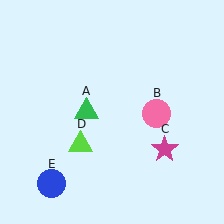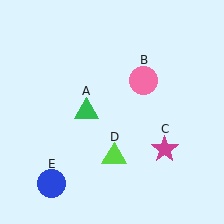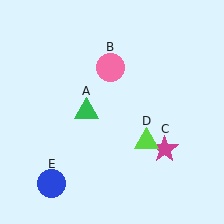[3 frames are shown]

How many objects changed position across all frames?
2 objects changed position: pink circle (object B), lime triangle (object D).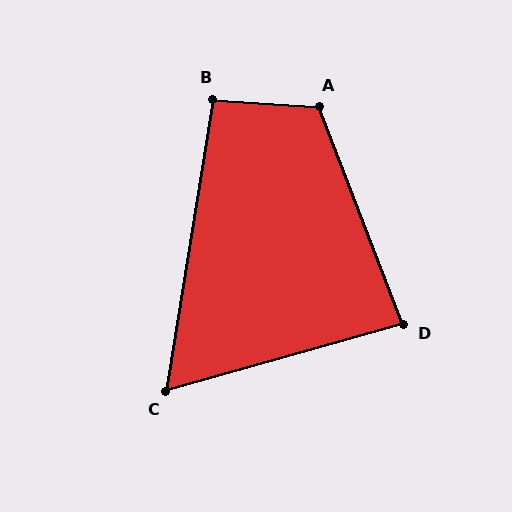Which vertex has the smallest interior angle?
C, at approximately 65 degrees.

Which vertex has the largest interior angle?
A, at approximately 115 degrees.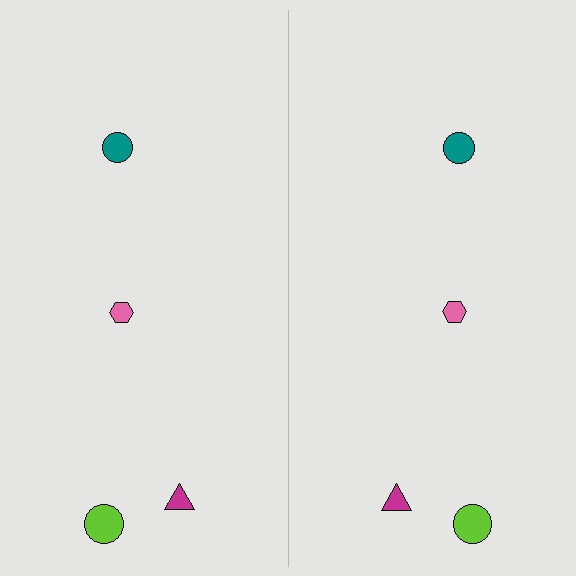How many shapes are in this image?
There are 8 shapes in this image.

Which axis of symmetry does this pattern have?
The pattern has a vertical axis of symmetry running through the center of the image.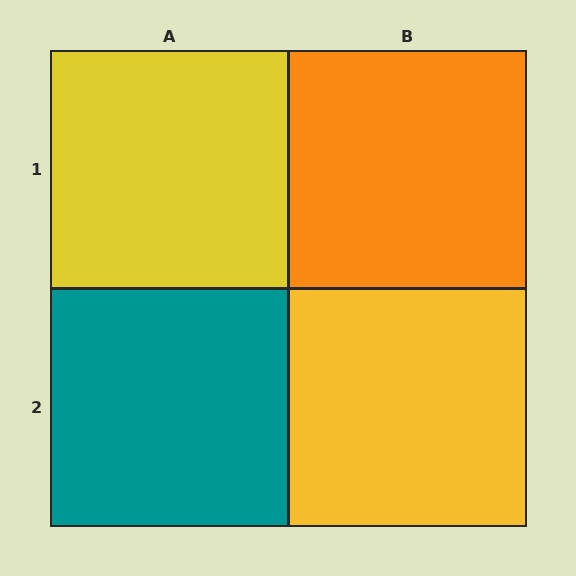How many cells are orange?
1 cell is orange.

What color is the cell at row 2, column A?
Teal.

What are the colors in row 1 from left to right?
Yellow, orange.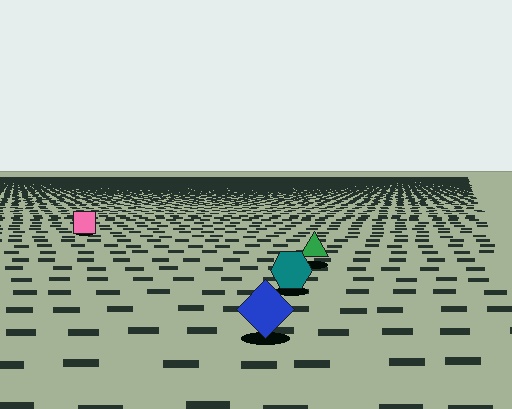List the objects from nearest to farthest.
From nearest to farthest: the blue diamond, the teal hexagon, the green triangle, the pink square.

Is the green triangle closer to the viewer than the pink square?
Yes. The green triangle is closer — you can tell from the texture gradient: the ground texture is coarser near it.